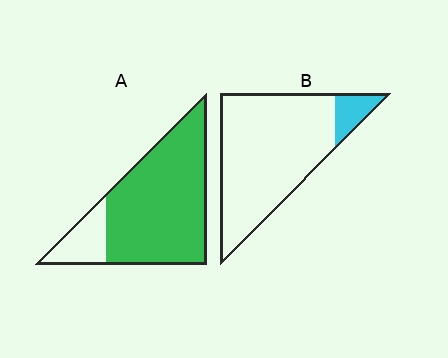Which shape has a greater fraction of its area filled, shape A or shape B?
Shape A.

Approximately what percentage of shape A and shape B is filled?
A is approximately 85% and B is approximately 10%.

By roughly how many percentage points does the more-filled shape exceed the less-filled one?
By roughly 70 percentage points (A over B).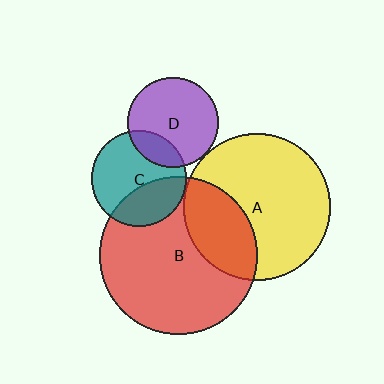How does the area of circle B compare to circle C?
Approximately 2.7 times.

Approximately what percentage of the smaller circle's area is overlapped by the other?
Approximately 5%.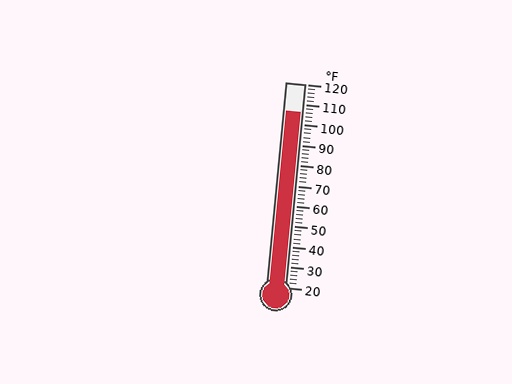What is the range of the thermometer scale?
The thermometer scale ranges from 20°F to 120°F.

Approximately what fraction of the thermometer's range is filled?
The thermometer is filled to approximately 85% of its range.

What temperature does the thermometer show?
The thermometer shows approximately 106°F.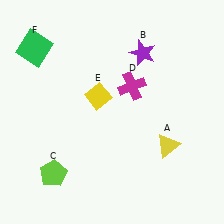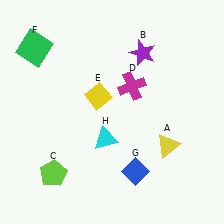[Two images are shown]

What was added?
A blue diamond (G), a cyan triangle (H) were added in Image 2.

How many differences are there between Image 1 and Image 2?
There are 2 differences between the two images.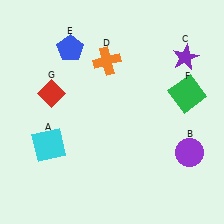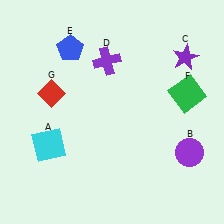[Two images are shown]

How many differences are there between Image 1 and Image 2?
There is 1 difference between the two images.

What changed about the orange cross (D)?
In Image 1, D is orange. In Image 2, it changed to purple.